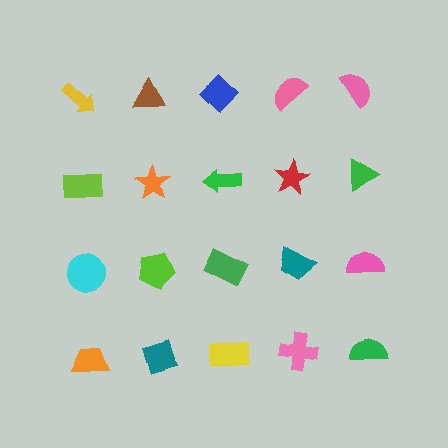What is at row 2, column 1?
A lime rectangle.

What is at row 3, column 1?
A cyan circle.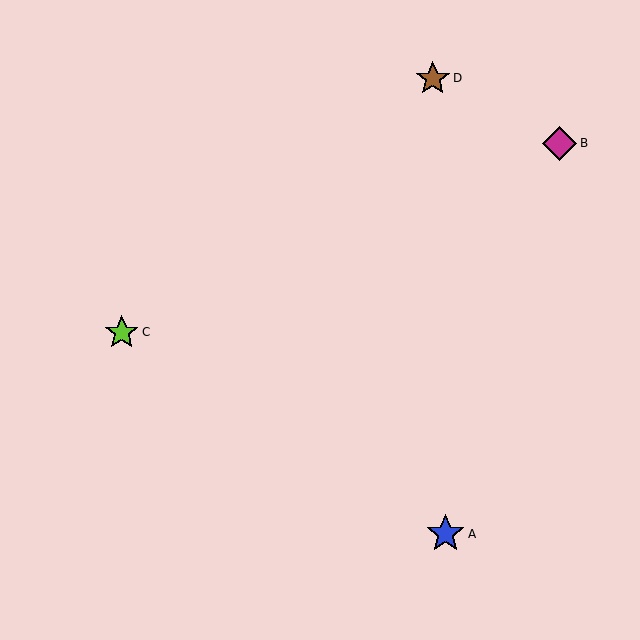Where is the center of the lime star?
The center of the lime star is at (122, 332).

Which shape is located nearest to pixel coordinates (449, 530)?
The blue star (labeled A) at (446, 534) is nearest to that location.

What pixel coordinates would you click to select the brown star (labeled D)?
Click at (433, 78) to select the brown star D.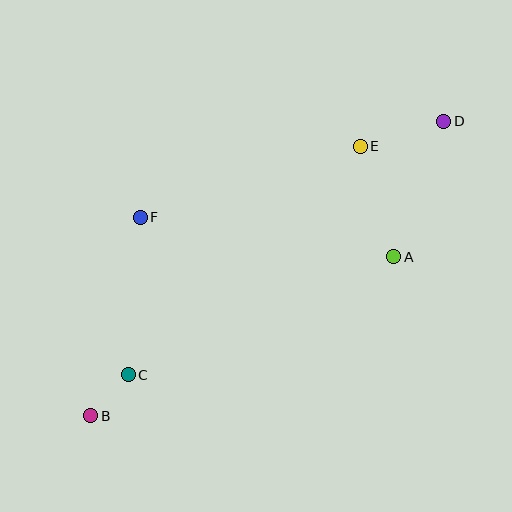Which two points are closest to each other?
Points B and C are closest to each other.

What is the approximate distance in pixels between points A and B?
The distance between A and B is approximately 342 pixels.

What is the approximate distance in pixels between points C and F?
The distance between C and F is approximately 158 pixels.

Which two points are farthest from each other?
Points B and D are farthest from each other.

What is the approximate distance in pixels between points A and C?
The distance between A and C is approximately 291 pixels.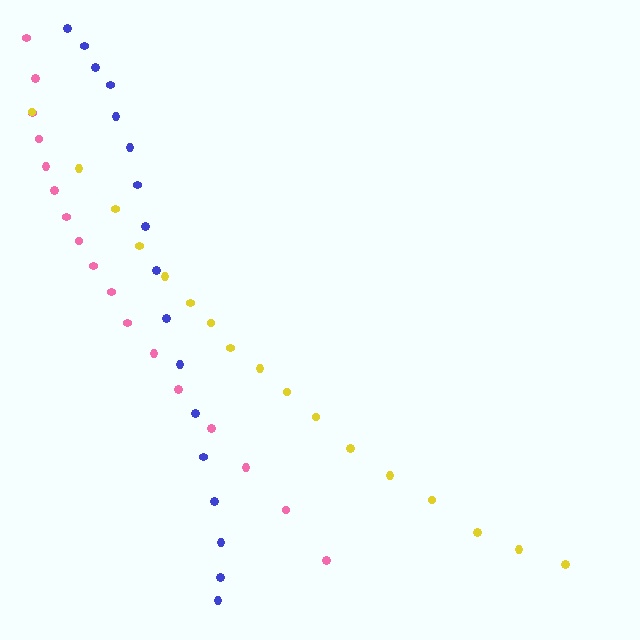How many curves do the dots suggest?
There are 3 distinct paths.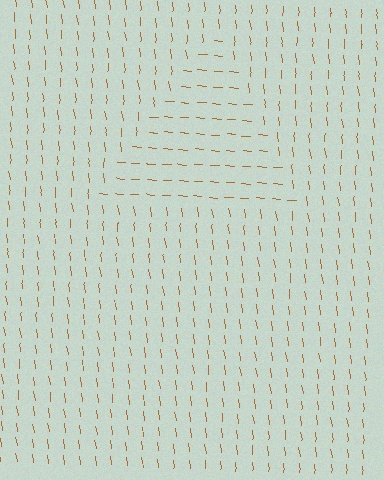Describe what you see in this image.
The image is filled with small brown line segments. A triangle region in the image has lines oriented differently from the surrounding lines, creating a visible texture boundary.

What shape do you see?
I see a triangle.